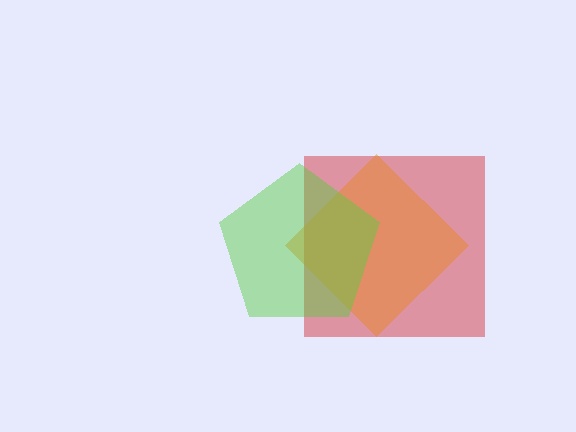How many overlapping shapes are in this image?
There are 3 overlapping shapes in the image.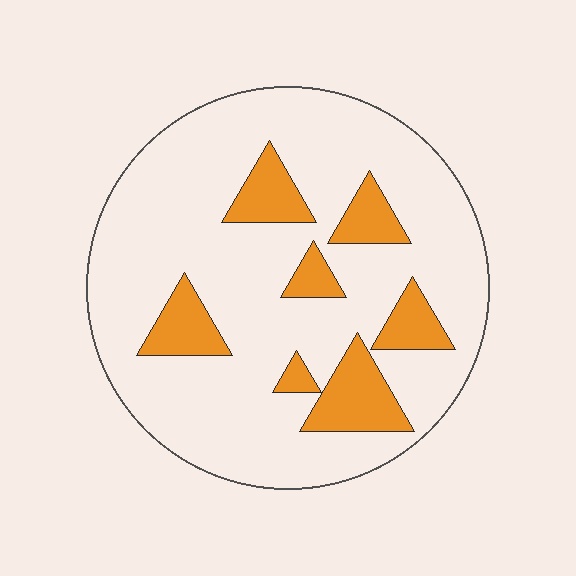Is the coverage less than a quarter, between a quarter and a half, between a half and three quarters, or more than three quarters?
Less than a quarter.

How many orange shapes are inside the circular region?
7.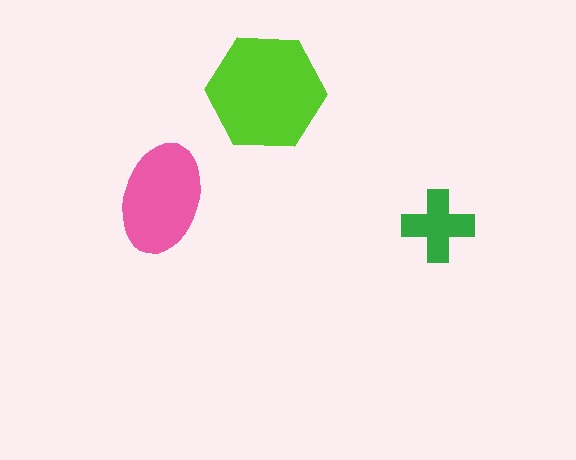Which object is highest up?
The lime hexagon is topmost.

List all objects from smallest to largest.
The green cross, the pink ellipse, the lime hexagon.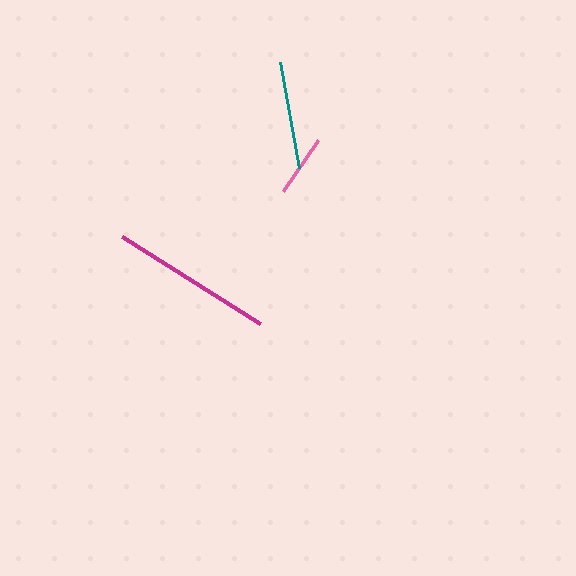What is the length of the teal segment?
The teal segment is approximately 108 pixels long.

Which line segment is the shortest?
The pink line is the shortest at approximately 62 pixels.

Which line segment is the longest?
The magenta line is the longest at approximately 164 pixels.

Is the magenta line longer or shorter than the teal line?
The magenta line is longer than the teal line.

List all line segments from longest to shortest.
From longest to shortest: magenta, teal, pink.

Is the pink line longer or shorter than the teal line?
The teal line is longer than the pink line.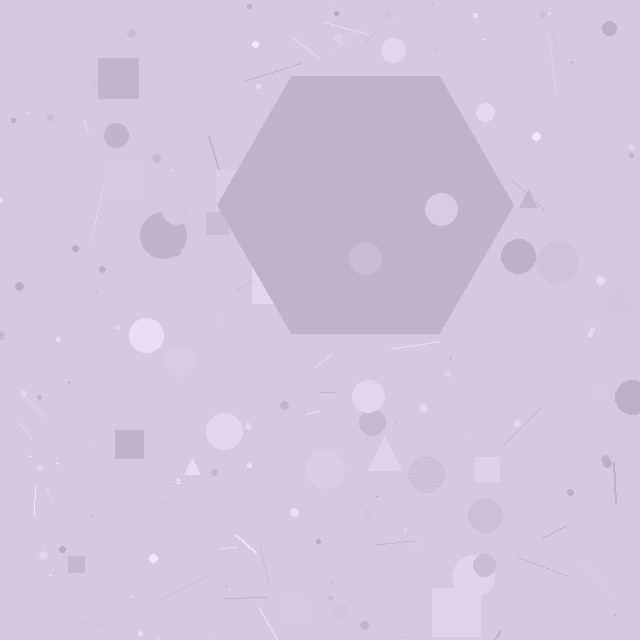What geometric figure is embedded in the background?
A hexagon is embedded in the background.